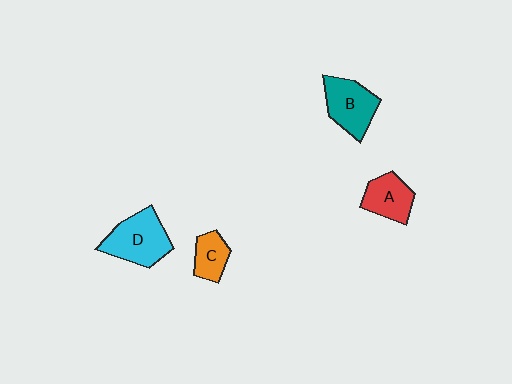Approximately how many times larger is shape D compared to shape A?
Approximately 1.4 times.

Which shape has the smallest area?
Shape C (orange).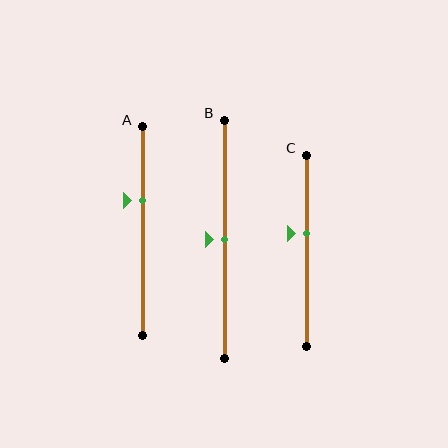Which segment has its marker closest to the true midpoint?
Segment B has its marker closest to the true midpoint.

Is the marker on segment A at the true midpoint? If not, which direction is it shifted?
No, the marker on segment A is shifted upward by about 15% of the segment length.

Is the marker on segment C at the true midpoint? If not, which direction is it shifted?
No, the marker on segment C is shifted upward by about 9% of the segment length.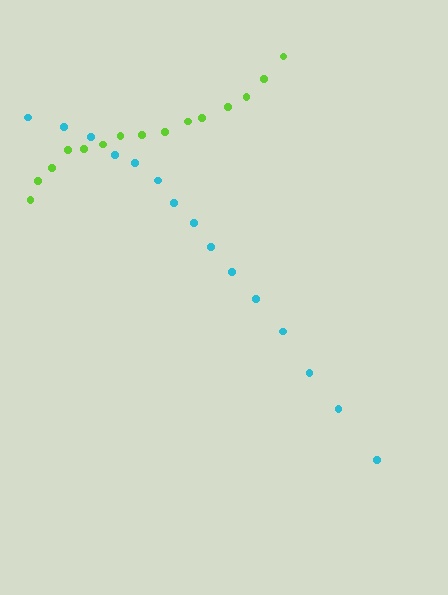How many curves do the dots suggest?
There are 2 distinct paths.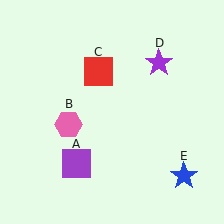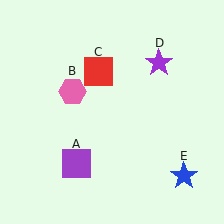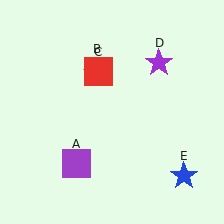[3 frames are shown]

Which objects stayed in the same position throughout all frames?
Purple square (object A) and red square (object C) and purple star (object D) and blue star (object E) remained stationary.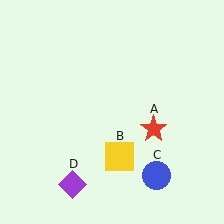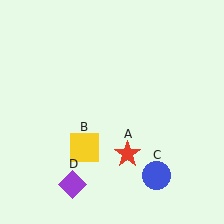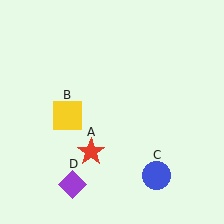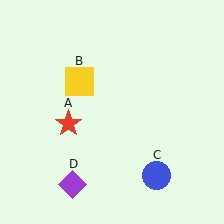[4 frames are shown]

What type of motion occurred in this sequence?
The red star (object A), yellow square (object B) rotated clockwise around the center of the scene.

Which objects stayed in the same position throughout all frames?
Blue circle (object C) and purple diamond (object D) remained stationary.